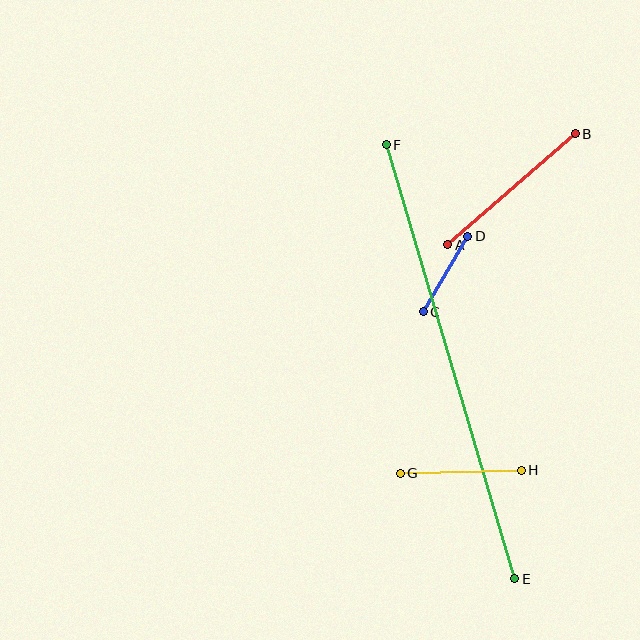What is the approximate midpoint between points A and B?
The midpoint is at approximately (512, 189) pixels.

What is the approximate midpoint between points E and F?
The midpoint is at approximately (450, 362) pixels.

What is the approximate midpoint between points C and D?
The midpoint is at approximately (445, 274) pixels.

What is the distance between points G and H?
The distance is approximately 121 pixels.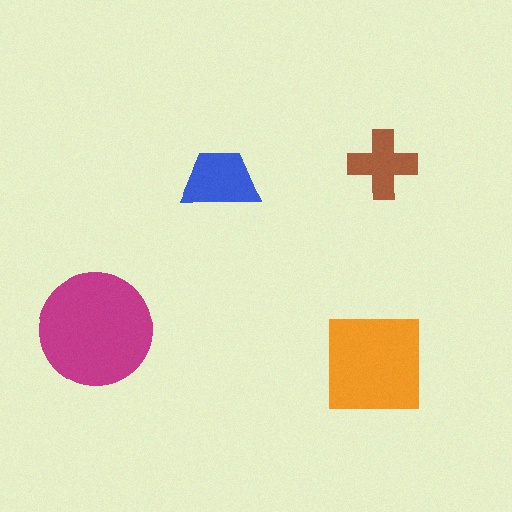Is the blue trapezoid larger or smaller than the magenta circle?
Smaller.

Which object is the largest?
The magenta circle.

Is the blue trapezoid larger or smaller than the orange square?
Smaller.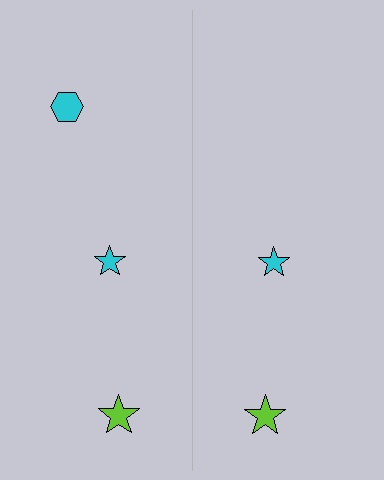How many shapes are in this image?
There are 5 shapes in this image.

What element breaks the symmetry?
A cyan hexagon is missing from the right side.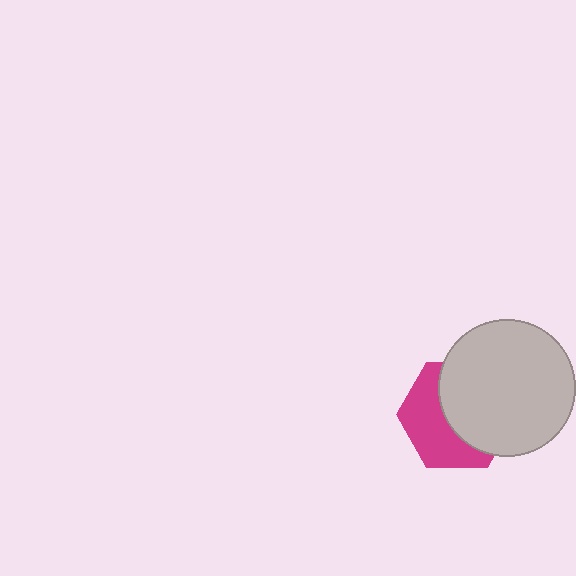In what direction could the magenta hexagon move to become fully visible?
The magenta hexagon could move toward the lower-left. That would shift it out from behind the light gray circle entirely.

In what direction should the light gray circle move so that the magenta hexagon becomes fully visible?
The light gray circle should move toward the upper-right. That is the shortest direction to clear the overlap and leave the magenta hexagon fully visible.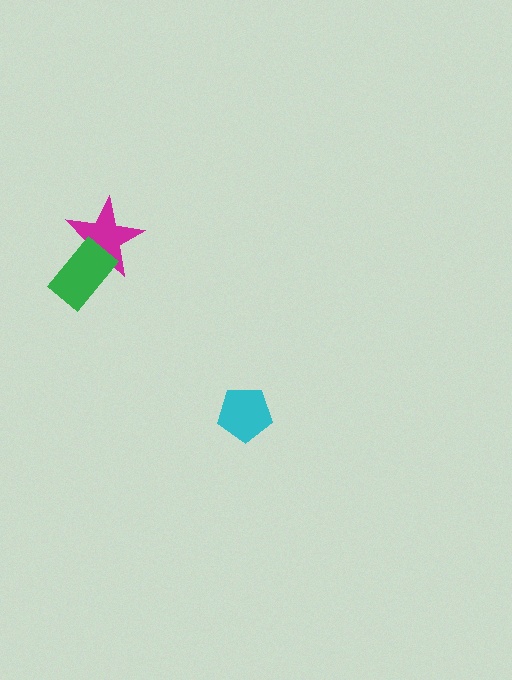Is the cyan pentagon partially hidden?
No, no other shape covers it.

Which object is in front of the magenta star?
The green rectangle is in front of the magenta star.